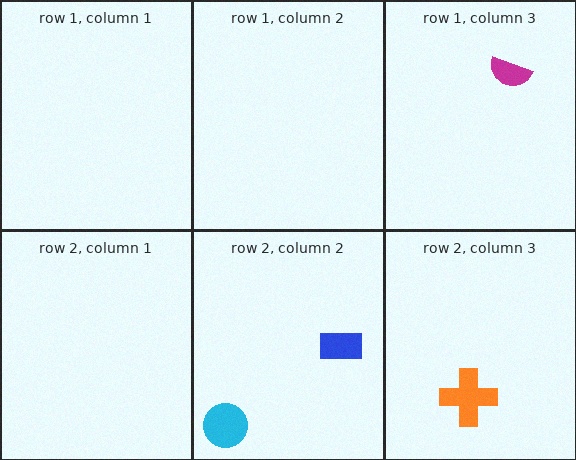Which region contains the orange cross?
The row 2, column 3 region.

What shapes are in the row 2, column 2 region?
The cyan circle, the blue rectangle.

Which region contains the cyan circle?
The row 2, column 2 region.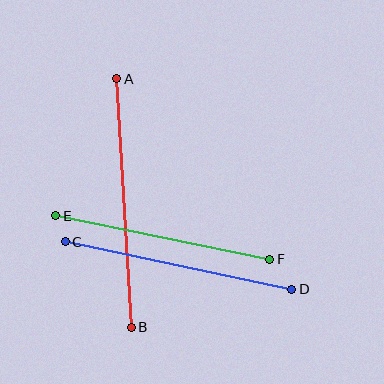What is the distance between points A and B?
The distance is approximately 249 pixels.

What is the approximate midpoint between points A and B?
The midpoint is at approximately (124, 203) pixels.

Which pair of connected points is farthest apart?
Points A and B are farthest apart.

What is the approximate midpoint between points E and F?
The midpoint is at approximately (163, 237) pixels.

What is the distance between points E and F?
The distance is approximately 219 pixels.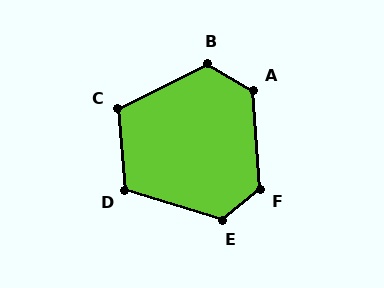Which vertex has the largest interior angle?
F, at approximately 126 degrees.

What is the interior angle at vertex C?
Approximately 112 degrees (obtuse).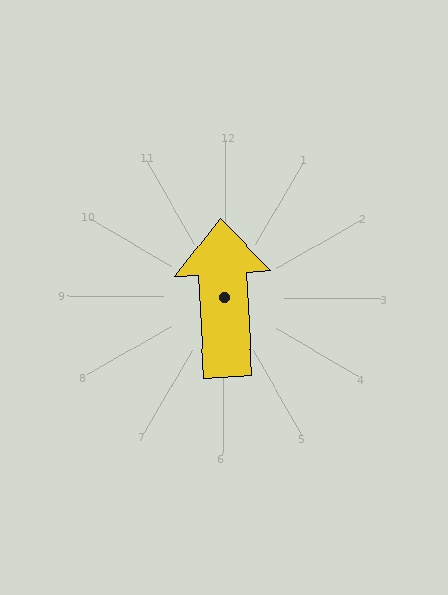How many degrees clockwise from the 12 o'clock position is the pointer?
Approximately 357 degrees.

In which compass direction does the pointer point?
North.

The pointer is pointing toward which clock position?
Roughly 12 o'clock.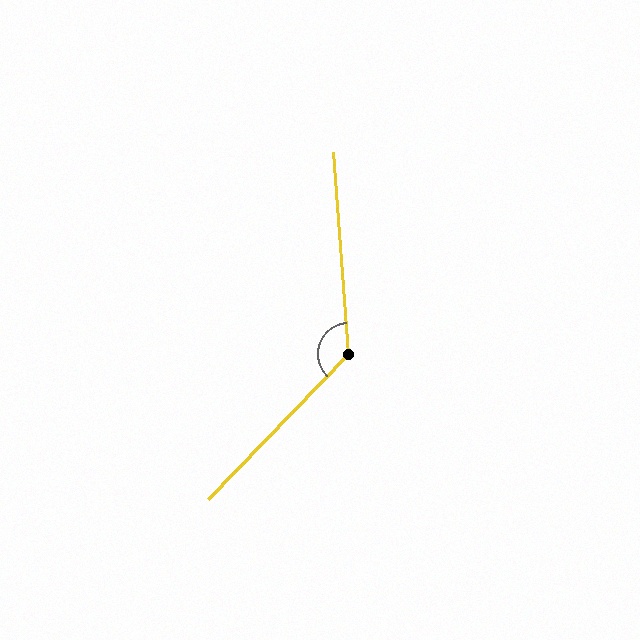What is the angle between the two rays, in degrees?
Approximately 132 degrees.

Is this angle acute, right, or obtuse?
It is obtuse.